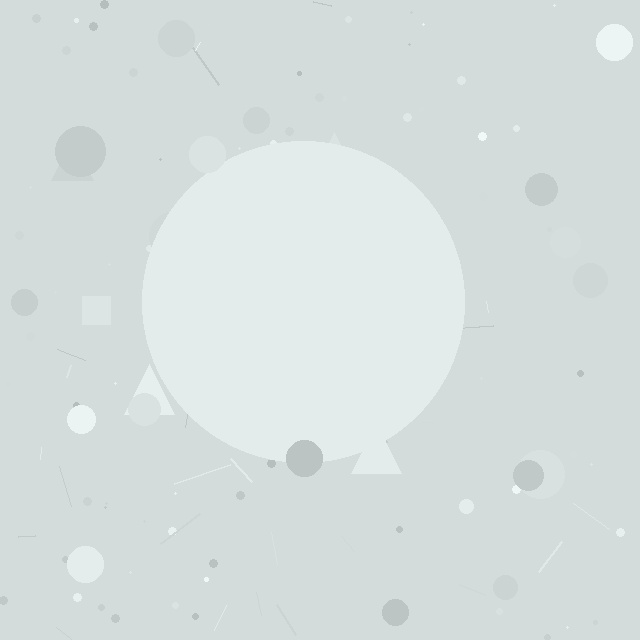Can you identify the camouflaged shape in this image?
The camouflaged shape is a circle.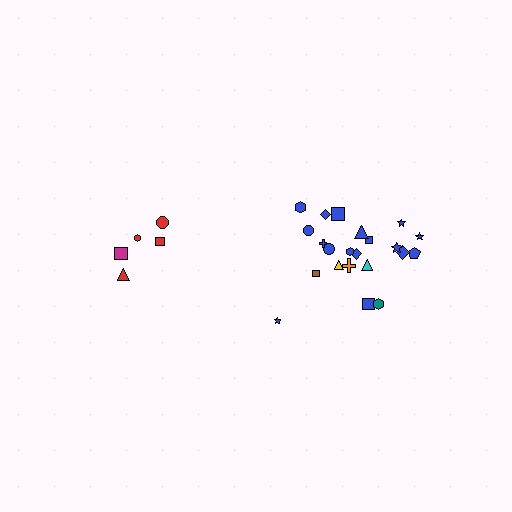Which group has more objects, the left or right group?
The right group.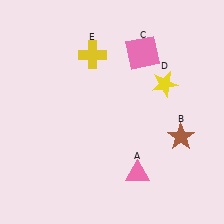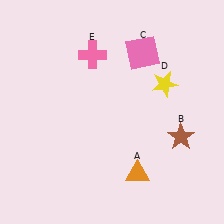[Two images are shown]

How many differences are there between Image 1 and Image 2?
There are 2 differences between the two images.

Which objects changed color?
A changed from pink to orange. E changed from yellow to pink.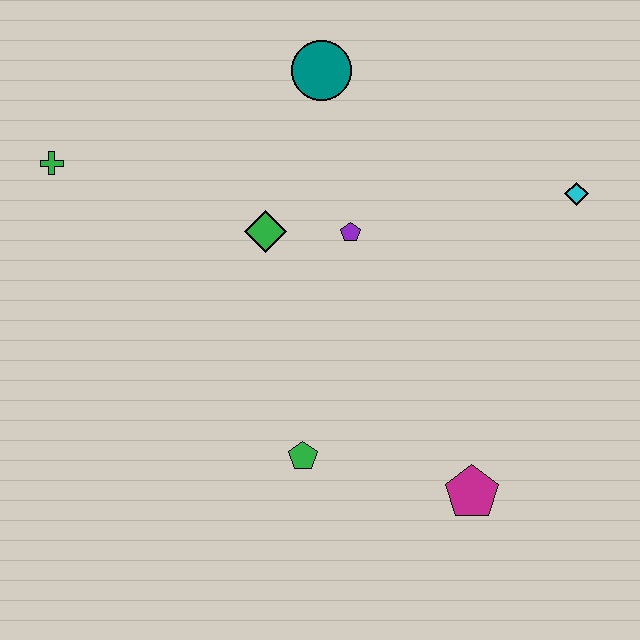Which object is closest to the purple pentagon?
The green diamond is closest to the purple pentagon.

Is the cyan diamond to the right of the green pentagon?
Yes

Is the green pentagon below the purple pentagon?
Yes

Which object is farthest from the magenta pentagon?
The green cross is farthest from the magenta pentagon.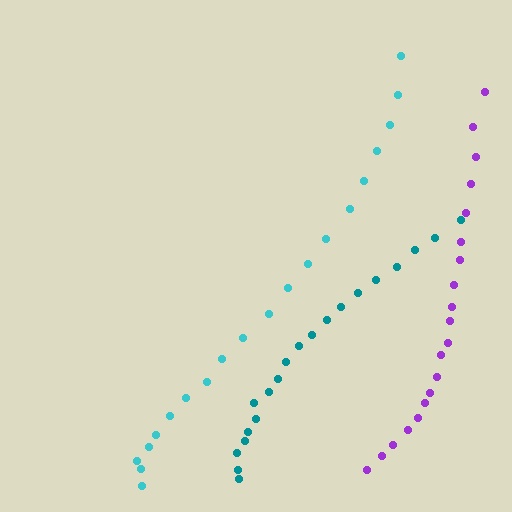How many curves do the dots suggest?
There are 3 distinct paths.